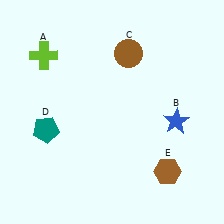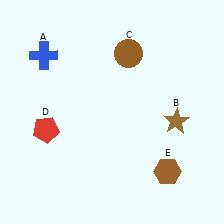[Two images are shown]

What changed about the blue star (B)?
In Image 1, B is blue. In Image 2, it changed to brown.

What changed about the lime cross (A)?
In Image 1, A is lime. In Image 2, it changed to blue.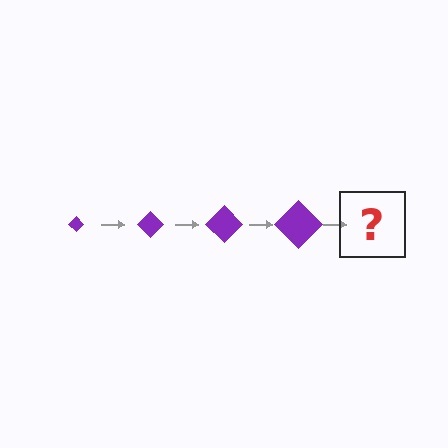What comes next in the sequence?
The next element should be a purple diamond, larger than the previous one.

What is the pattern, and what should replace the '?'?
The pattern is that the diamond gets progressively larger each step. The '?' should be a purple diamond, larger than the previous one.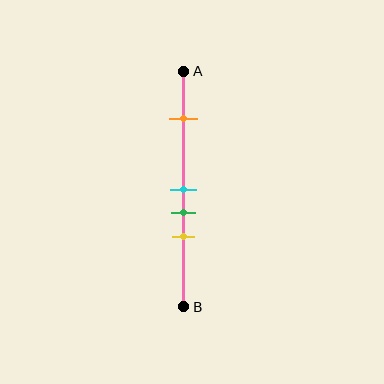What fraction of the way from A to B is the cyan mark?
The cyan mark is approximately 50% (0.5) of the way from A to B.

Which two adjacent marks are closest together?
The cyan and green marks are the closest adjacent pair.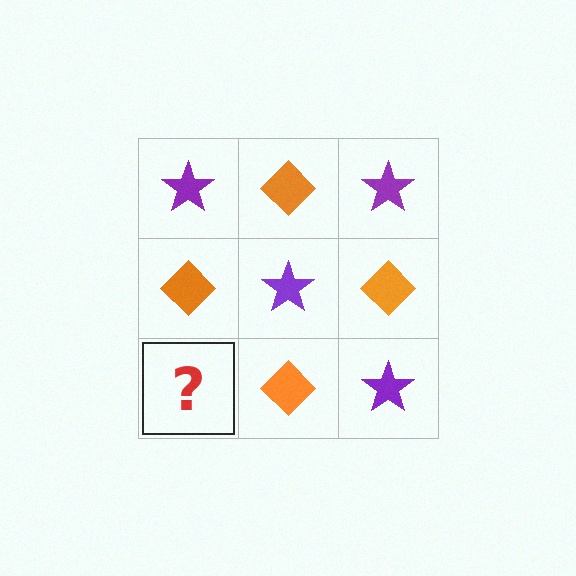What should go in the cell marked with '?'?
The missing cell should contain a purple star.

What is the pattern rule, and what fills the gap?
The rule is that it alternates purple star and orange diamond in a checkerboard pattern. The gap should be filled with a purple star.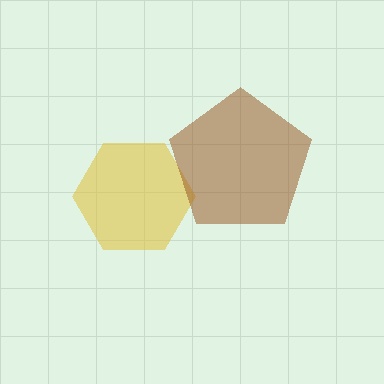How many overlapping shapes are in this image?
There are 2 overlapping shapes in the image.